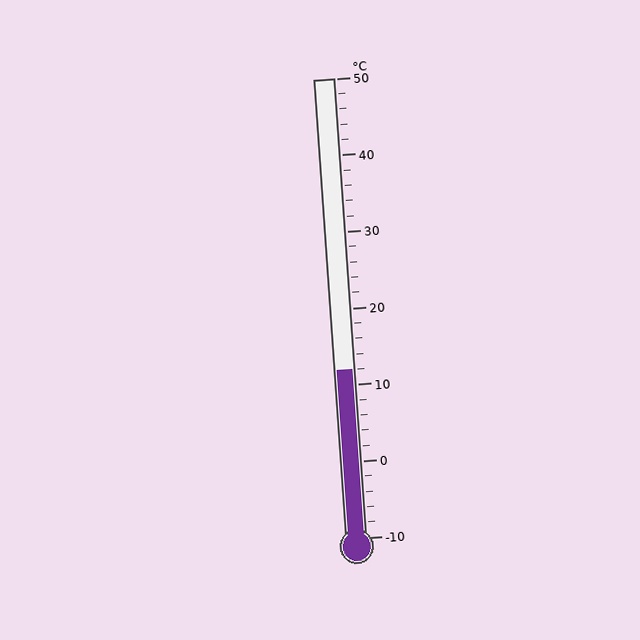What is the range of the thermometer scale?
The thermometer scale ranges from -10°C to 50°C.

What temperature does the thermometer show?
The thermometer shows approximately 12°C.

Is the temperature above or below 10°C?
The temperature is above 10°C.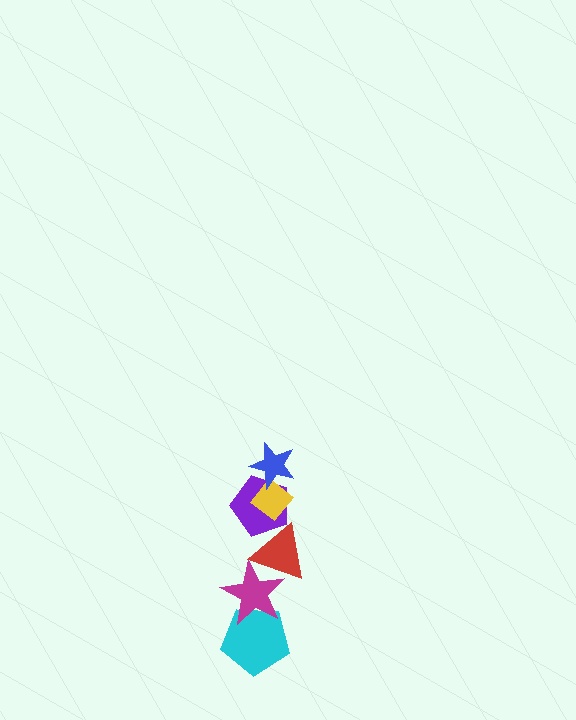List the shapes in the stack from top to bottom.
From top to bottom: the blue star, the yellow diamond, the purple pentagon, the red triangle, the magenta star, the cyan pentagon.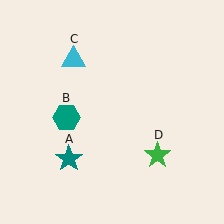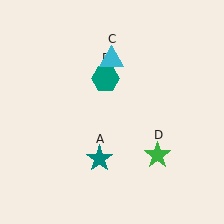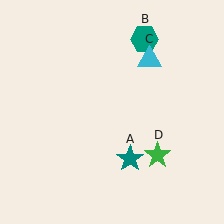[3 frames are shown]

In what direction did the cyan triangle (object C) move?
The cyan triangle (object C) moved right.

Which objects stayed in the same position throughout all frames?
Green star (object D) remained stationary.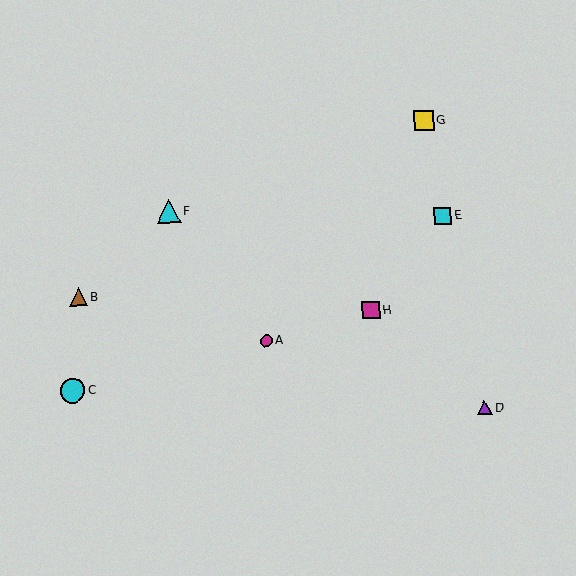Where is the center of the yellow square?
The center of the yellow square is at (424, 120).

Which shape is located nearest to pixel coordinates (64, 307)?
The brown triangle (labeled B) at (79, 297) is nearest to that location.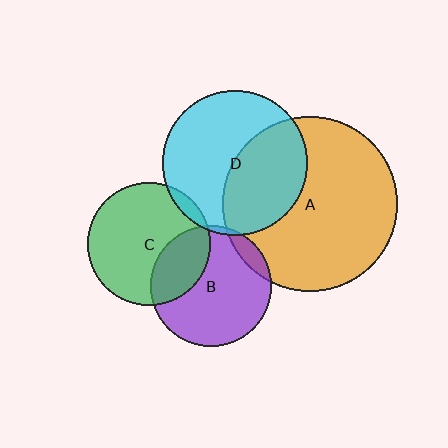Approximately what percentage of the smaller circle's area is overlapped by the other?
Approximately 40%.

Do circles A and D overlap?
Yes.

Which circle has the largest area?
Circle A (orange).